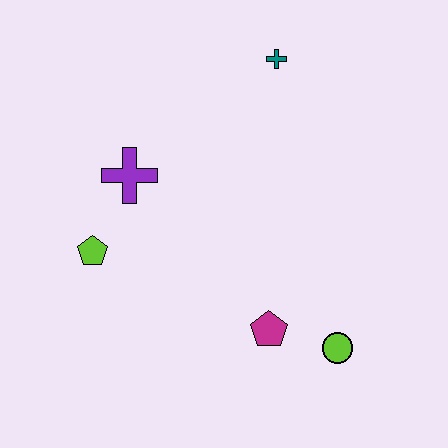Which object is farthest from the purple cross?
The lime circle is farthest from the purple cross.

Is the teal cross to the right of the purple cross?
Yes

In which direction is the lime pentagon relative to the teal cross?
The lime pentagon is below the teal cross.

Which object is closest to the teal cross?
The purple cross is closest to the teal cross.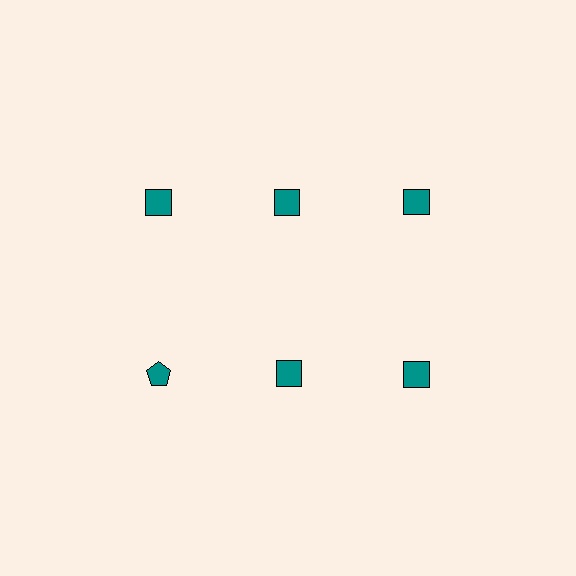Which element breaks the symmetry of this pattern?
The teal pentagon in the second row, leftmost column breaks the symmetry. All other shapes are teal squares.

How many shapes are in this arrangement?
There are 6 shapes arranged in a grid pattern.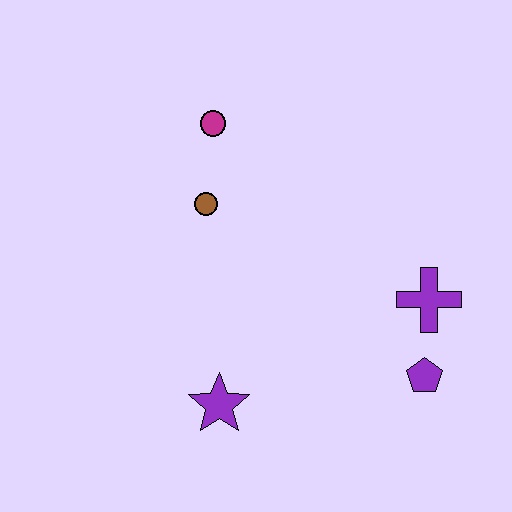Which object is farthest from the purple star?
The magenta circle is farthest from the purple star.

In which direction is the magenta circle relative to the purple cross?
The magenta circle is to the left of the purple cross.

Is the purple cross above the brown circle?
No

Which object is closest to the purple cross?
The purple pentagon is closest to the purple cross.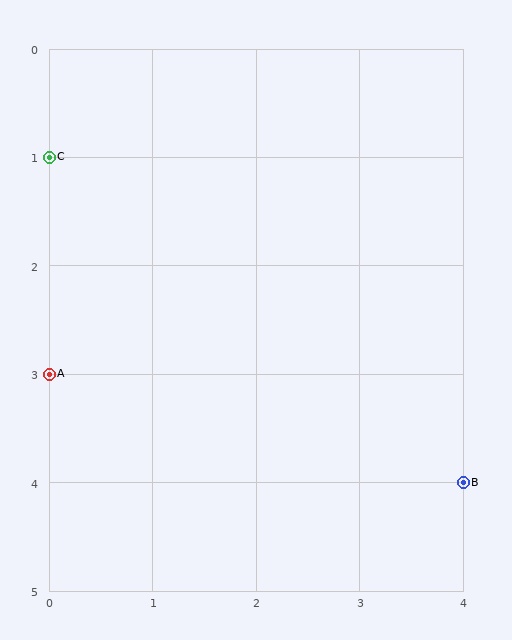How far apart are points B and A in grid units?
Points B and A are 4 columns and 1 row apart (about 4.1 grid units diagonally).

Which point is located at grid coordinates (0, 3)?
Point A is at (0, 3).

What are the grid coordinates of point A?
Point A is at grid coordinates (0, 3).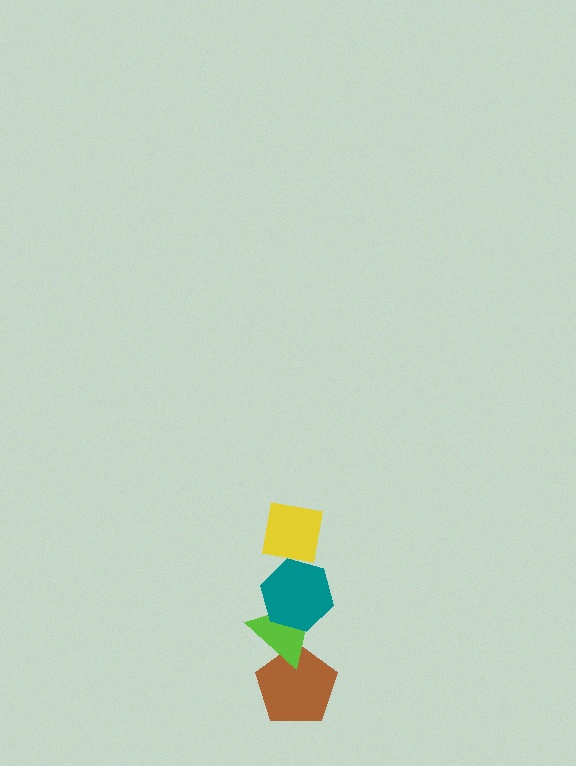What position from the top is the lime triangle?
The lime triangle is 3rd from the top.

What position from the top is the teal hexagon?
The teal hexagon is 2nd from the top.